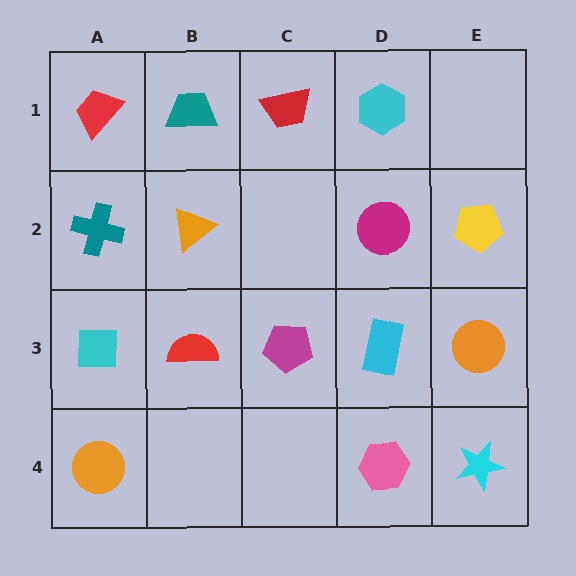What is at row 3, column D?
A cyan rectangle.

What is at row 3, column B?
A red semicircle.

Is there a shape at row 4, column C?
No, that cell is empty.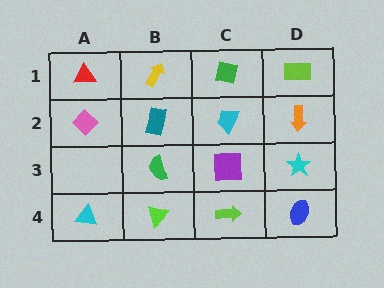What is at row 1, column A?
A red triangle.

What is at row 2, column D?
An orange arrow.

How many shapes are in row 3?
3 shapes.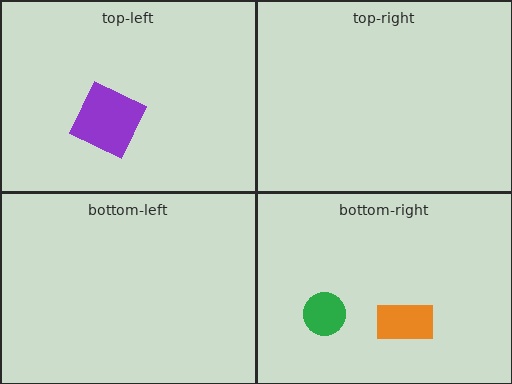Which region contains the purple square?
The top-left region.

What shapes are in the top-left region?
The purple square.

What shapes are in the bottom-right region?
The orange rectangle, the green circle.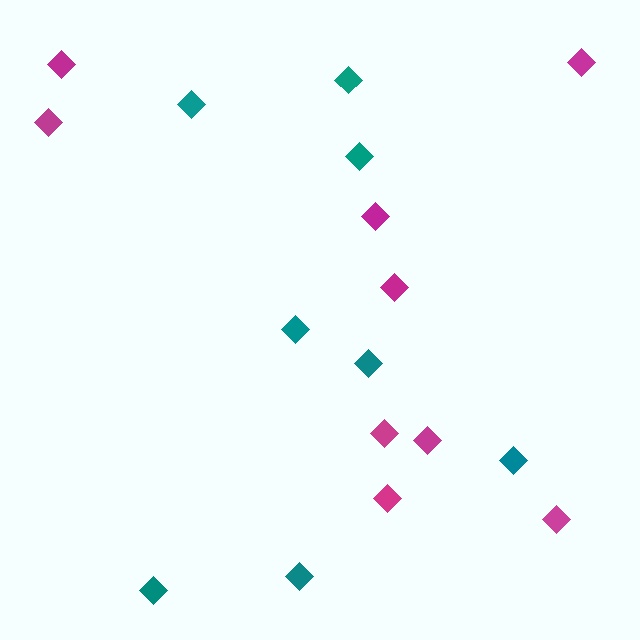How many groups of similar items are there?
There are 2 groups: one group of teal diamonds (8) and one group of magenta diamonds (9).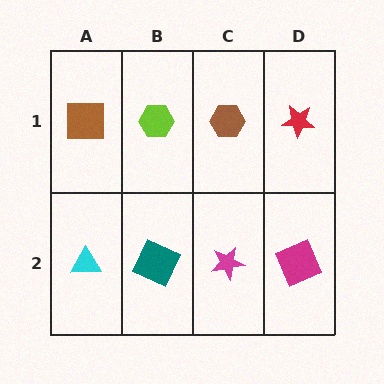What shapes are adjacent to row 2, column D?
A red star (row 1, column D), a magenta star (row 2, column C).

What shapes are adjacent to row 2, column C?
A brown hexagon (row 1, column C), a teal square (row 2, column B), a magenta square (row 2, column D).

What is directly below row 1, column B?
A teal square.